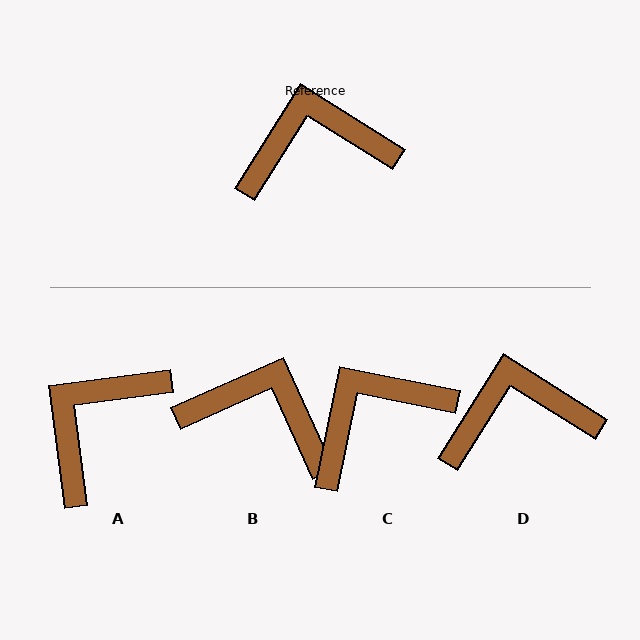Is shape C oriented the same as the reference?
No, it is off by about 21 degrees.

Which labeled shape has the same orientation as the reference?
D.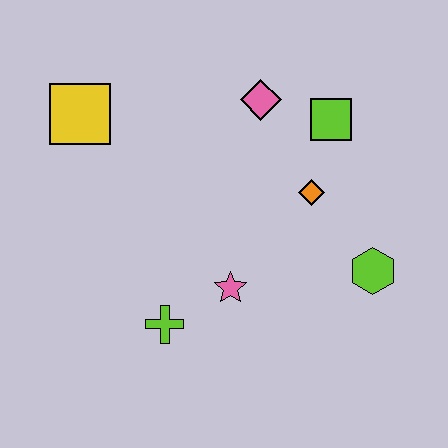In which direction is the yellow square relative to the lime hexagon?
The yellow square is to the left of the lime hexagon.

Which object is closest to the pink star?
The lime cross is closest to the pink star.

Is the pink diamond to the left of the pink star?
No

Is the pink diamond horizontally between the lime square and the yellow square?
Yes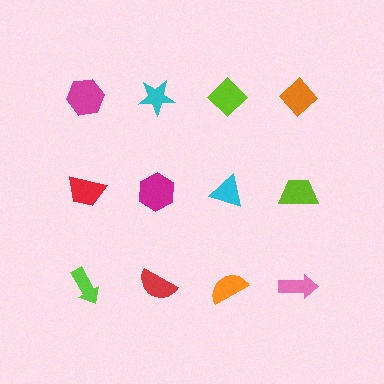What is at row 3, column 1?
A lime arrow.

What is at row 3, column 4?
A pink arrow.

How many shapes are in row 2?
4 shapes.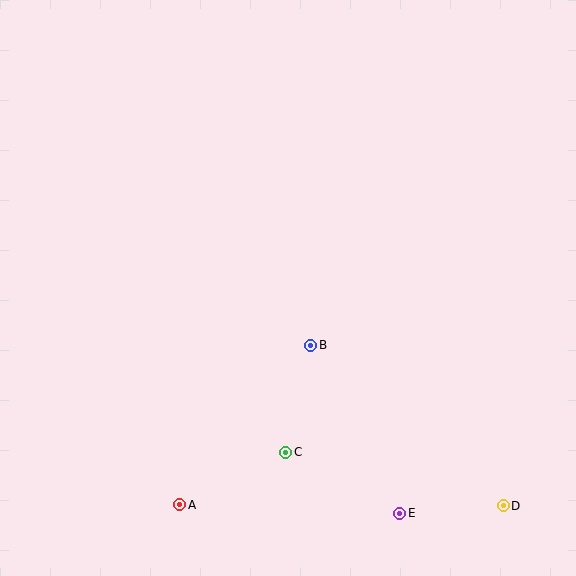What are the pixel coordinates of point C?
Point C is at (286, 452).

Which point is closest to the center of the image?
Point B at (311, 345) is closest to the center.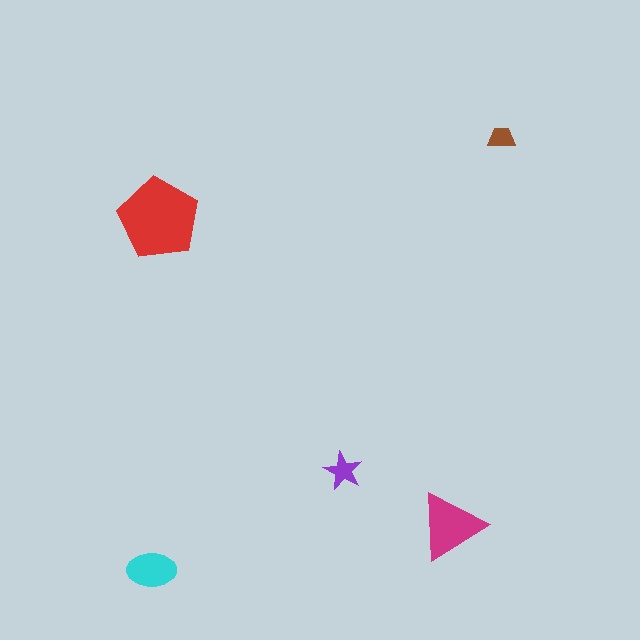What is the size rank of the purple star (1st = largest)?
4th.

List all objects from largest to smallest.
The red pentagon, the magenta triangle, the cyan ellipse, the purple star, the brown trapezoid.